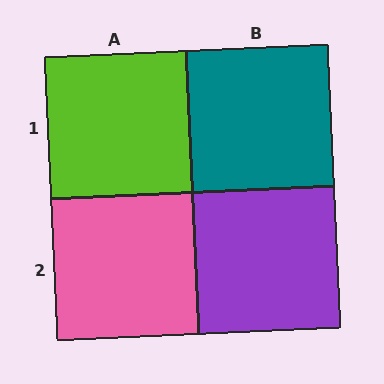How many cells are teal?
1 cell is teal.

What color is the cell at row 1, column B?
Teal.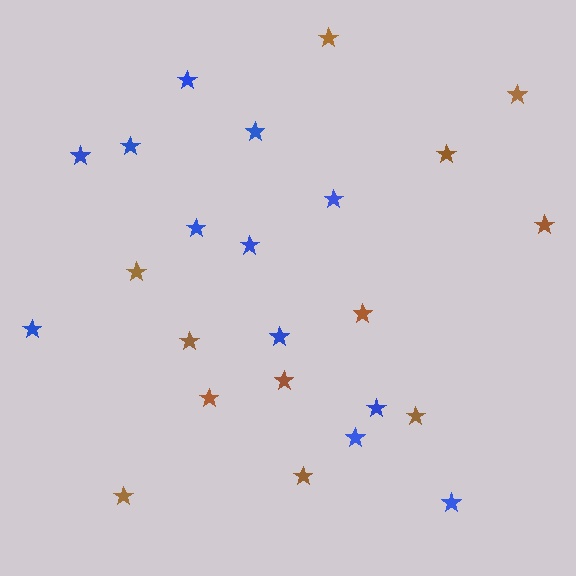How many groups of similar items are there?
There are 2 groups: one group of blue stars (12) and one group of brown stars (12).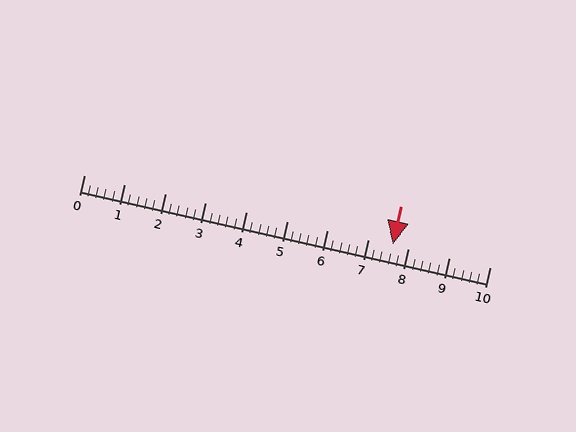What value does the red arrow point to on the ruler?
The red arrow points to approximately 7.6.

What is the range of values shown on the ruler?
The ruler shows values from 0 to 10.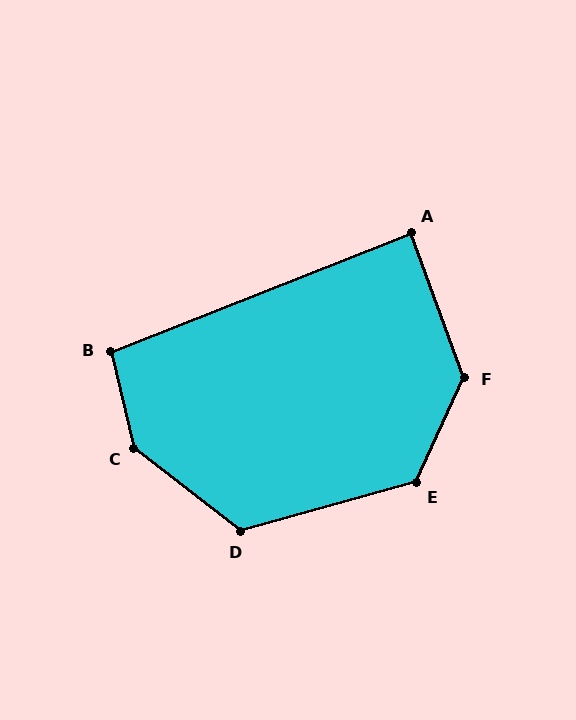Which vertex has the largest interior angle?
C, at approximately 141 degrees.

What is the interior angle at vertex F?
Approximately 135 degrees (obtuse).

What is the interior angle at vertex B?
Approximately 98 degrees (obtuse).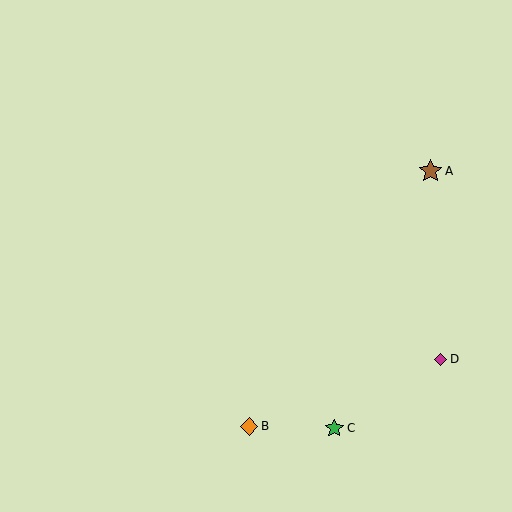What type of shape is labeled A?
Shape A is a brown star.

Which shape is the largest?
The brown star (labeled A) is the largest.